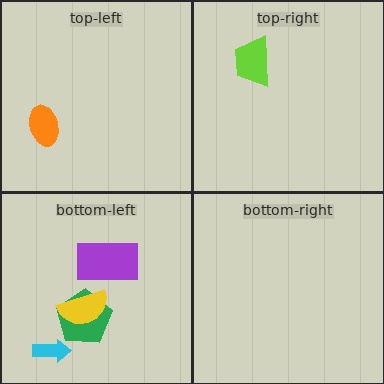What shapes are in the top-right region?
The lime trapezoid.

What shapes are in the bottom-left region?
The green pentagon, the purple rectangle, the cyan arrow, the yellow semicircle.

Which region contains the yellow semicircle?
The bottom-left region.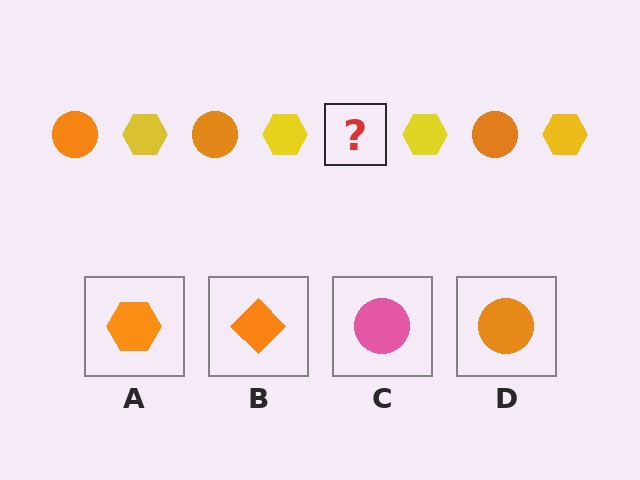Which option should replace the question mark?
Option D.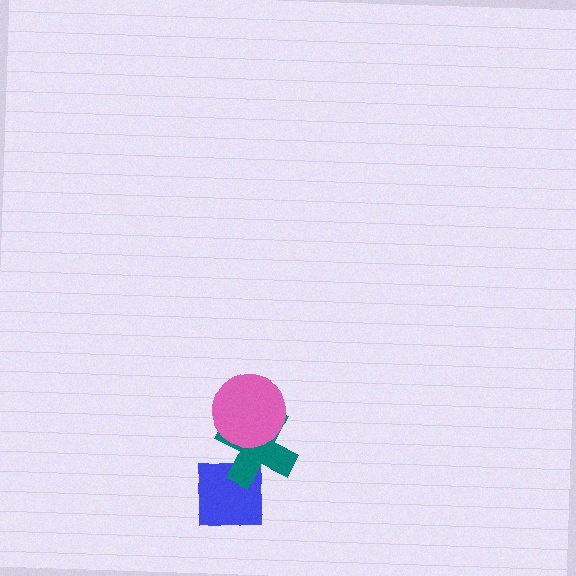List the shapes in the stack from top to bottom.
From top to bottom: the pink circle, the teal cross, the blue square.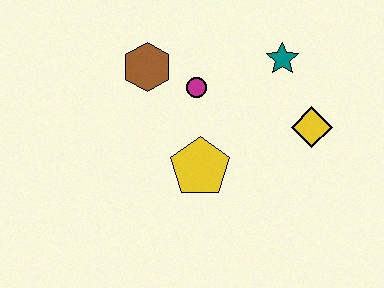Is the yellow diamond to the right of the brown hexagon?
Yes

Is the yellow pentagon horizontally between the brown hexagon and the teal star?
Yes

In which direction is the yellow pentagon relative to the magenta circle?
The yellow pentagon is below the magenta circle.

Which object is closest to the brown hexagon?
The magenta circle is closest to the brown hexagon.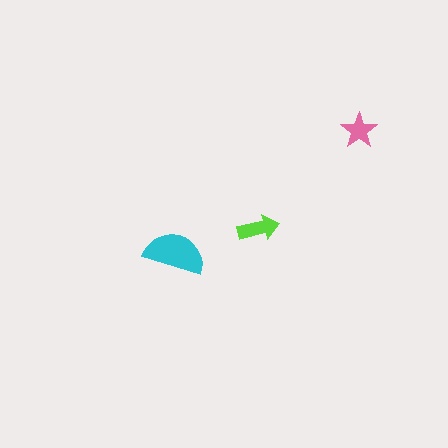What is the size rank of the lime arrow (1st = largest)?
2nd.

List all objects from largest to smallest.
The cyan semicircle, the lime arrow, the pink star.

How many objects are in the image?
There are 3 objects in the image.